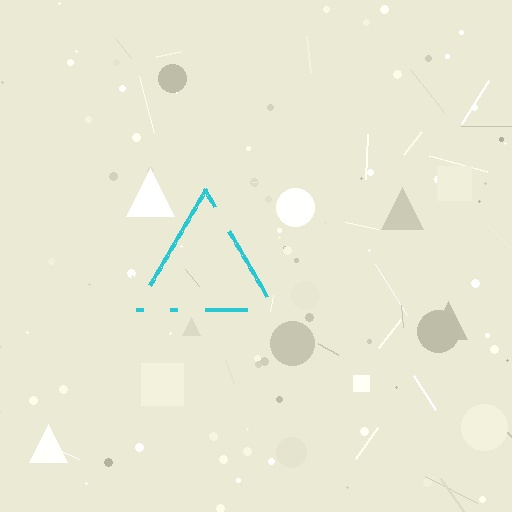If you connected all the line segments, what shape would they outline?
They would outline a triangle.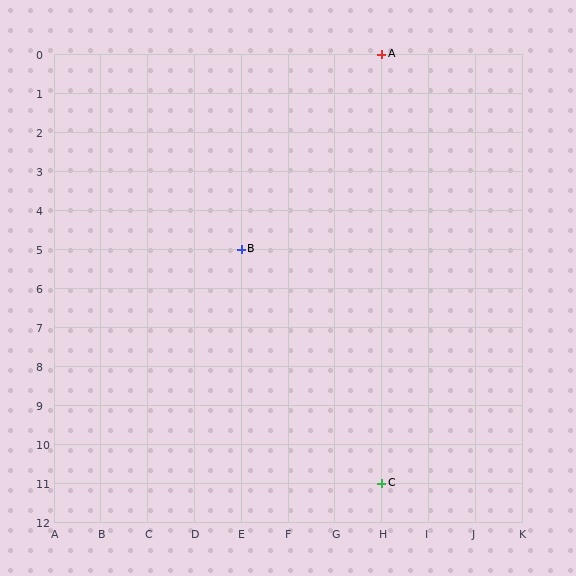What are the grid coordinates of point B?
Point B is at grid coordinates (E, 5).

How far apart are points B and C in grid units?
Points B and C are 3 columns and 6 rows apart (about 6.7 grid units diagonally).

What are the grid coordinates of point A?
Point A is at grid coordinates (H, 0).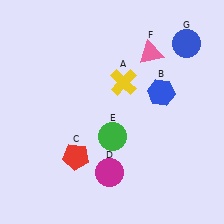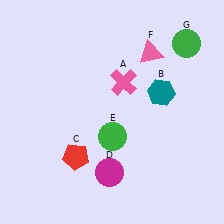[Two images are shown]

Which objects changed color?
A changed from yellow to pink. B changed from blue to teal. G changed from blue to green.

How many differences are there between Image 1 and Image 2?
There are 3 differences between the two images.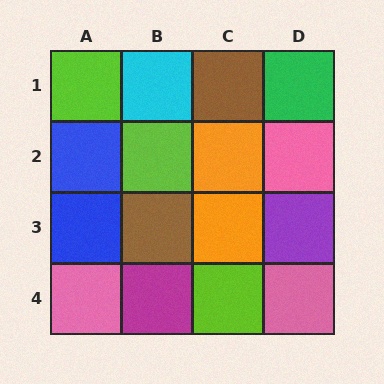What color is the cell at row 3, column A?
Blue.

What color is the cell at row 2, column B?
Lime.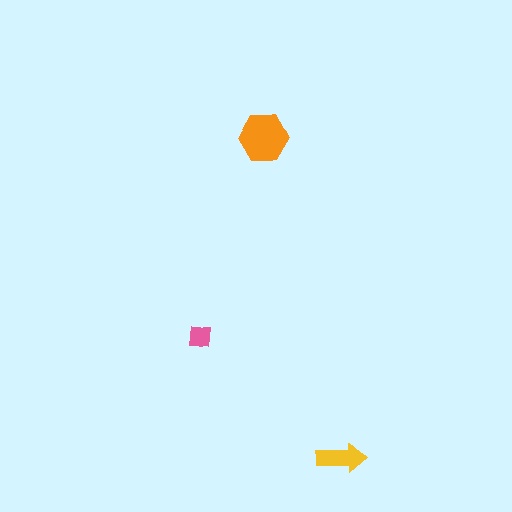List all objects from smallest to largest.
The pink square, the yellow arrow, the orange hexagon.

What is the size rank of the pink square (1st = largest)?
3rd.